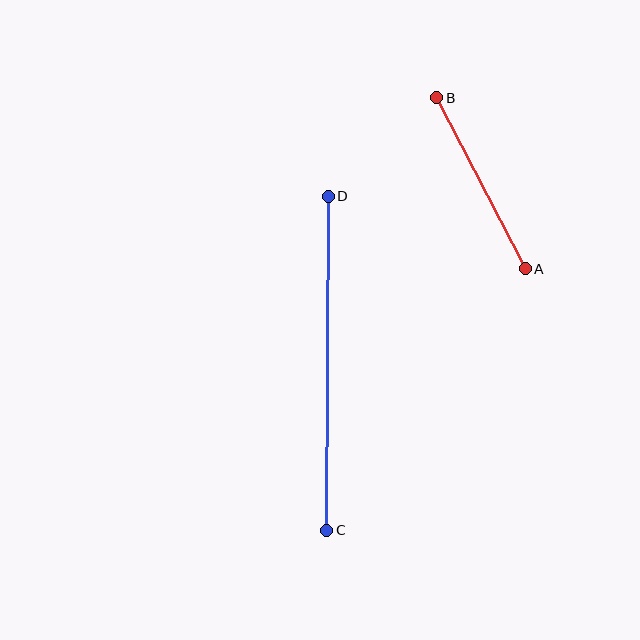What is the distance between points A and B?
The distance is approximately 192 pixels.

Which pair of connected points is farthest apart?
Points C and D are farthest apart.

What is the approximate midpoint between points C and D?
The midpoint is at approximately (328, 363) pixels.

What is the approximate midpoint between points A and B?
The midpoint is at approximately (481, 183) pixels.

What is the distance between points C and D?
The distance is approximately 334 pixels.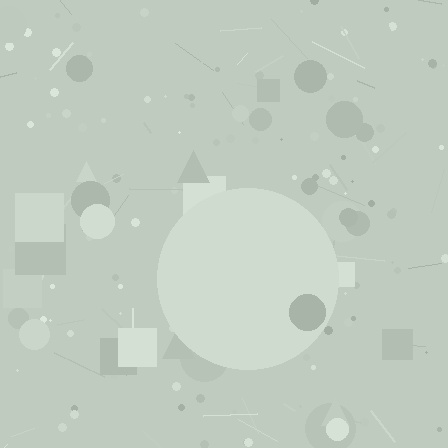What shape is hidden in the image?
A circle is hidden in the image.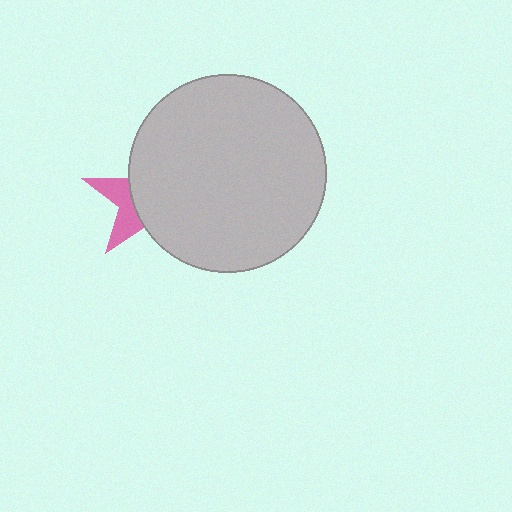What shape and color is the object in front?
The object in front is a light gray circle.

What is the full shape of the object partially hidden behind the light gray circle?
The partially hidden object is a pink star.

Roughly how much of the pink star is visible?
A small part of it is visible (roughly 32%).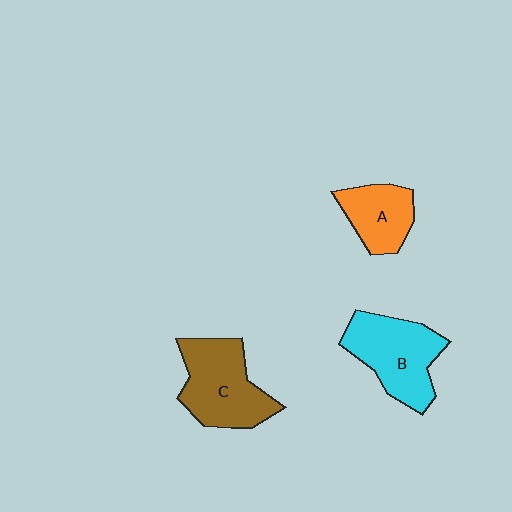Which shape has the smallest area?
Shape A (orange).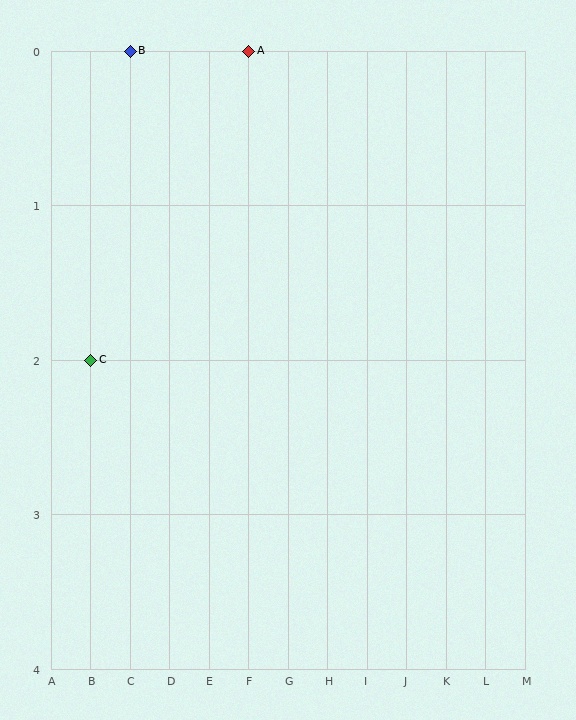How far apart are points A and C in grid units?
Points A and C are 4 columns and 2 rows apart (about 4.5 grid units diagonally).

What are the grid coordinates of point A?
Point A is at grid coordinates (F, 0).